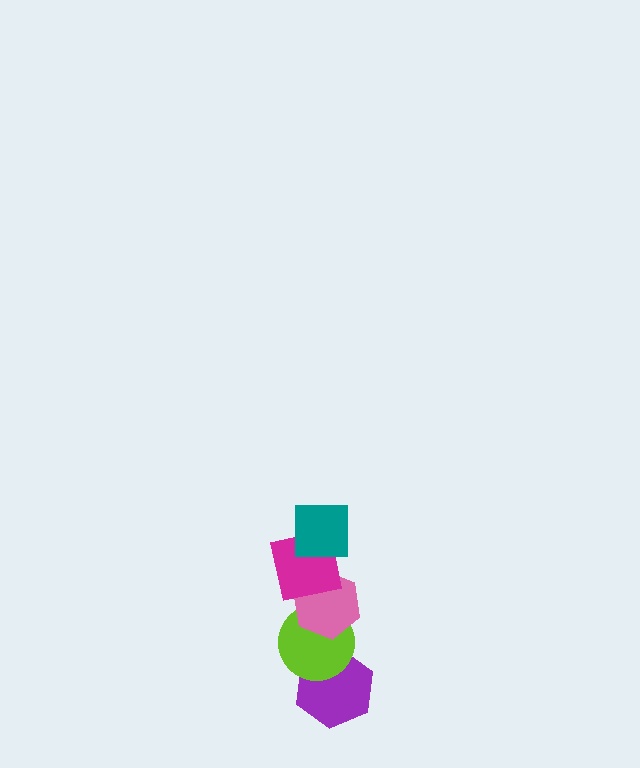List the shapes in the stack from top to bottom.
From top to bottom: the teal square, the magenta square, the pink hexagon, the lime circle, the purple hexagon.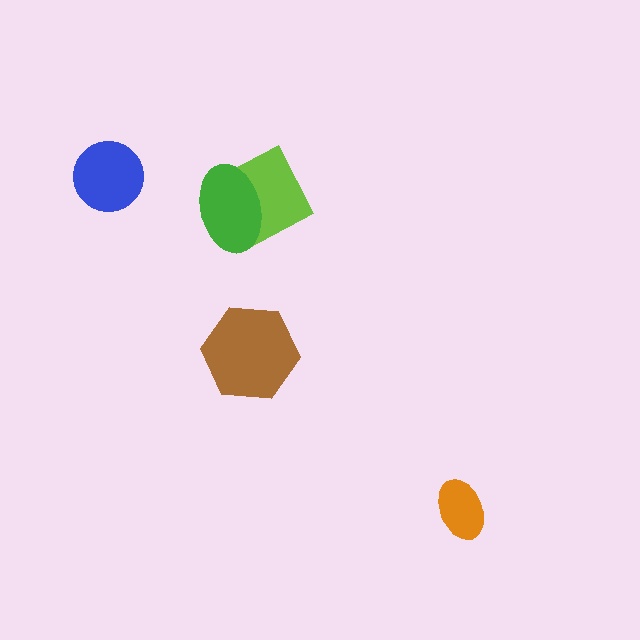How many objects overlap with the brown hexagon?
0 objects overlap with the brown hexagon.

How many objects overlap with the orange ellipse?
0 objects overlap with the orange ellipse.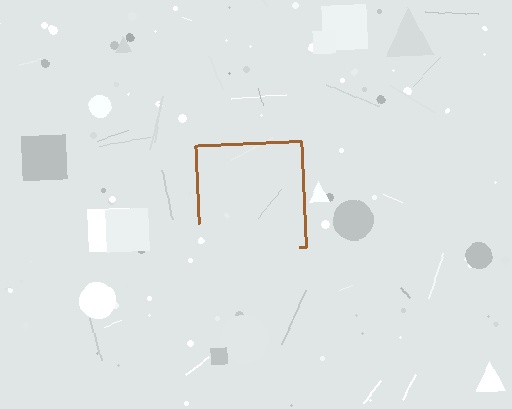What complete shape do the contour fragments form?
The contour fragments form a square.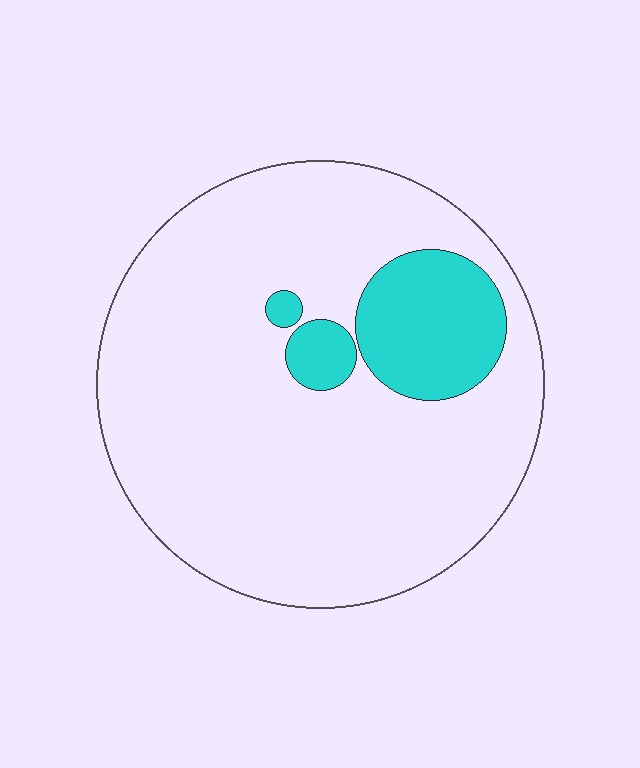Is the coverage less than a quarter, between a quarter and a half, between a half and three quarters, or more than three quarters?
Less than a quarter.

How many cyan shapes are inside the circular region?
3.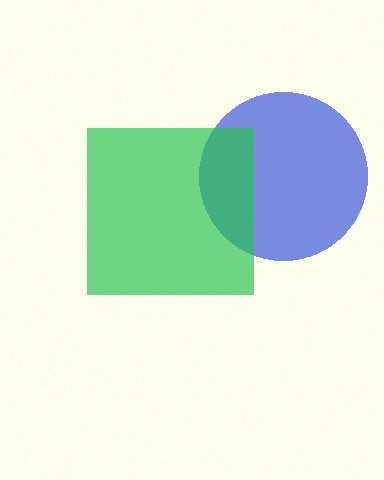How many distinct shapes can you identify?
There are 2 distinct shapes: a blue circle, a green square.